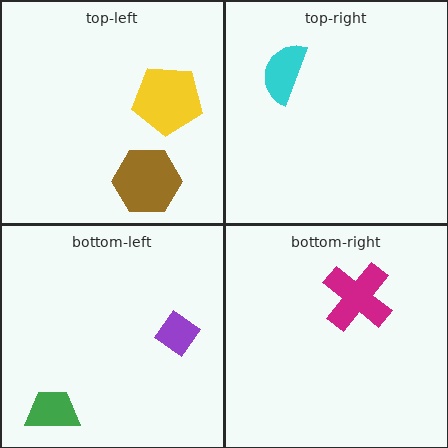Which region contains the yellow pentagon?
The top-left region.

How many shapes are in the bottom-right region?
1.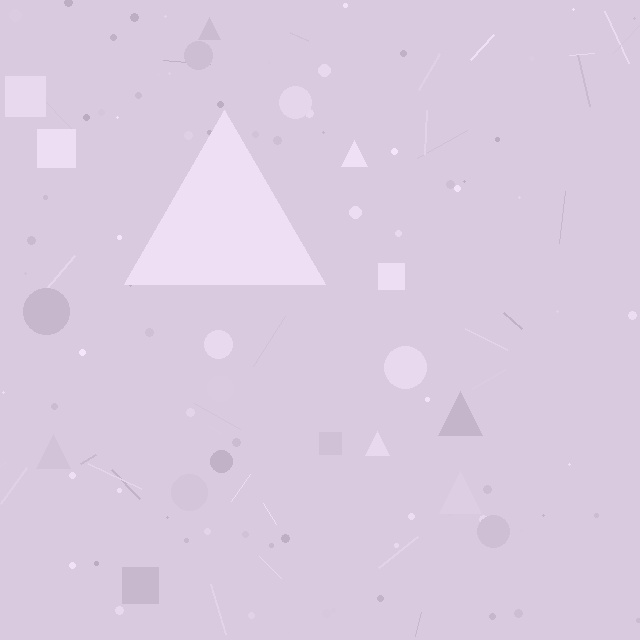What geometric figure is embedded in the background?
A triangle is embedded in the background.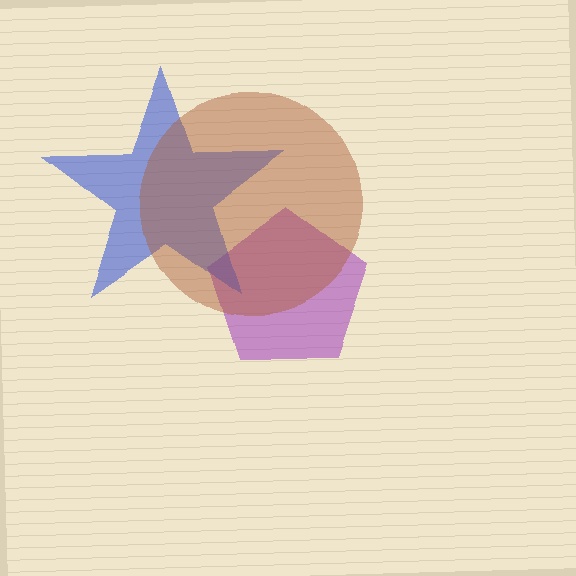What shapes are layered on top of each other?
The layered shapes are: a purple pentagon, a blue star, a brown circle.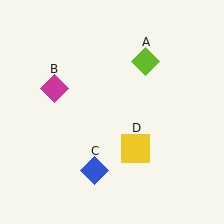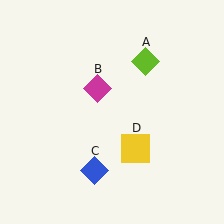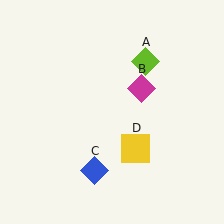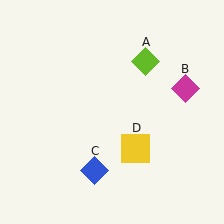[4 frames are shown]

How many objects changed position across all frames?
1 object changed position: magenta diamond (object B).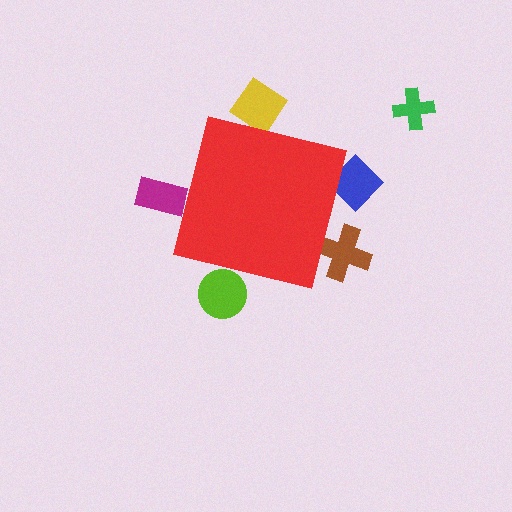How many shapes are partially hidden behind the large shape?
5 shapes are partially hidden.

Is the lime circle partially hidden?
Yes, the lime circle is partially hidden behind the red square.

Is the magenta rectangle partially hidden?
Yes, the magenta rectangle is partially hidden behind the red square.